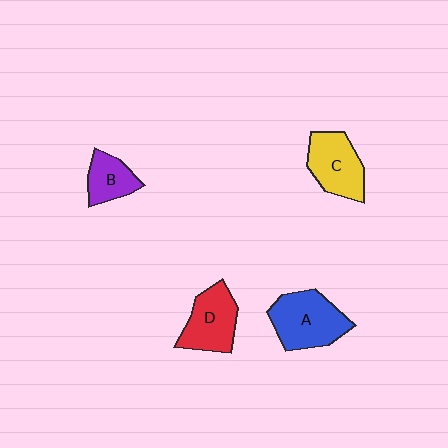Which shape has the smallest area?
Shape B (purple).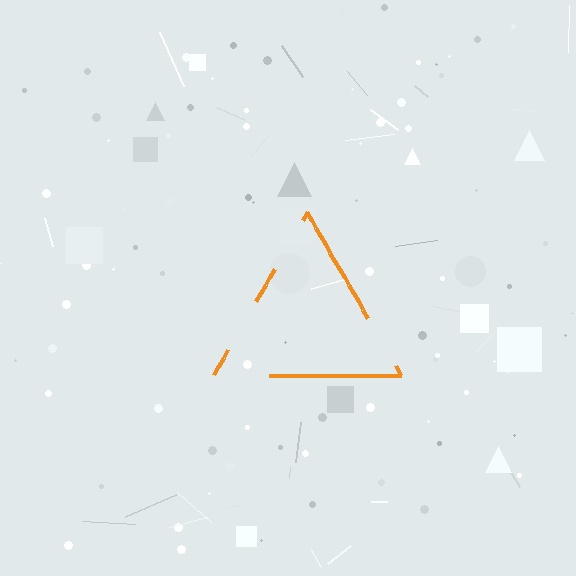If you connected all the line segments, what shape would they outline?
They would outline a triangle.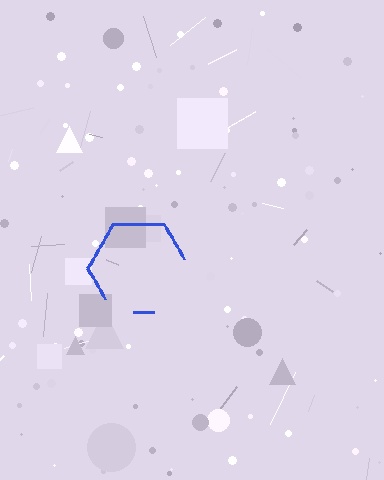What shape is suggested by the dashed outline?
The dashed outline suggests a hexagon.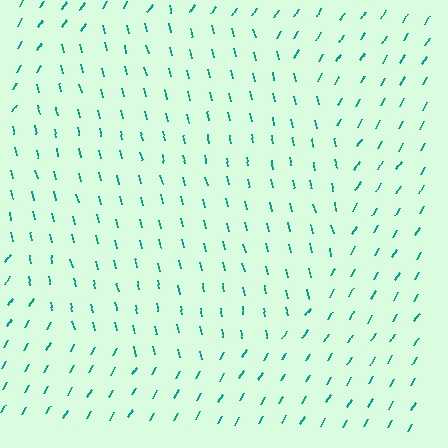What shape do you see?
I see a circle.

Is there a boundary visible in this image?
Yes, there is a texture boundary formed by a change in line orientation.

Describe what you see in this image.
The image is filled with small teal line segments. A circle region in the image has lines oriented differently from the surrounding lines, creating a visible texture boundary.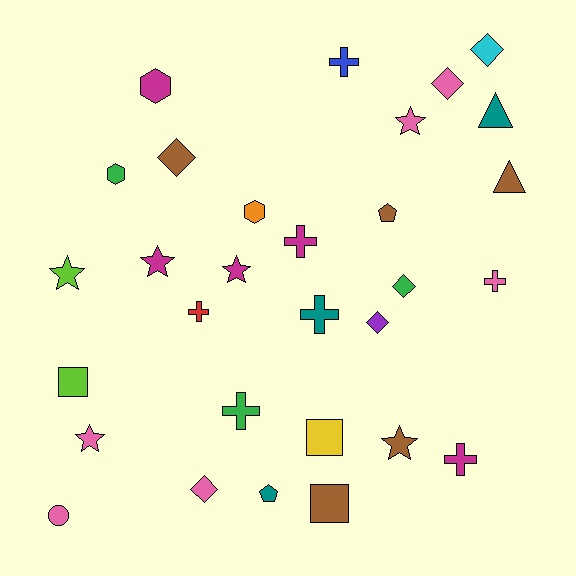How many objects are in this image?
There are 30 objects.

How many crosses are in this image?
There are 7 crosses.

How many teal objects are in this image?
There are 3 teal objects.